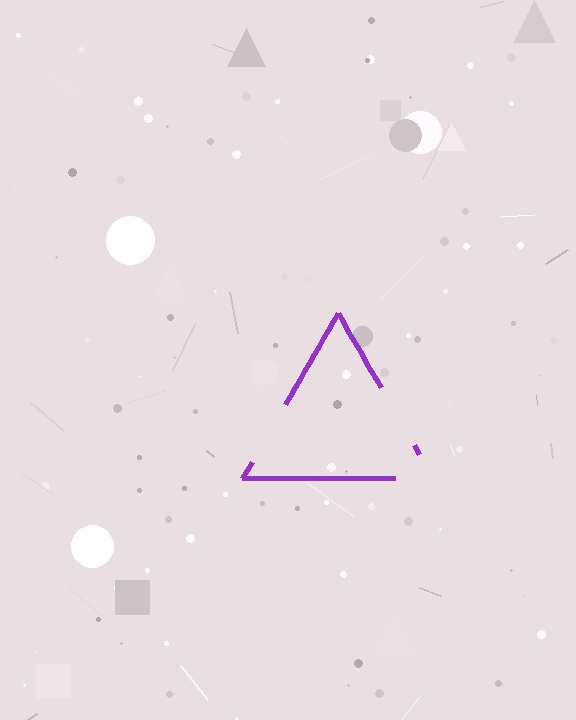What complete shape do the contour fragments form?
The contour fragments form a triangle.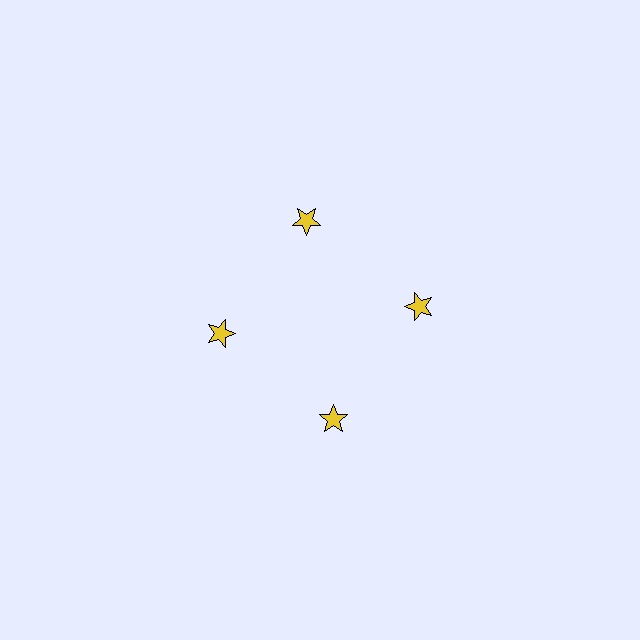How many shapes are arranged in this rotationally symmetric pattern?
There are 4 shapes, arranged in 4 groups of 1.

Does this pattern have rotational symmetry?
Yes, this pattern has 4-fold rotational symmetry. It looks the same after rotating 90 degrees around the center.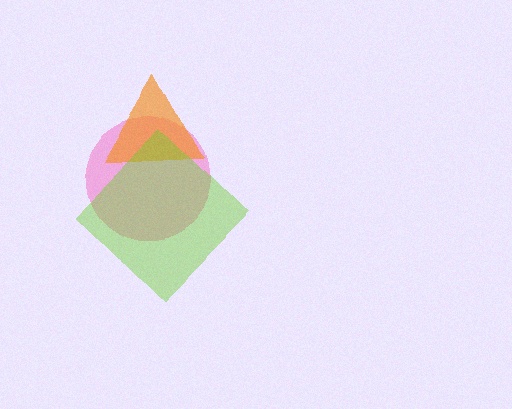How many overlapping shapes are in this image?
There are 3 overlapping shapes in the image.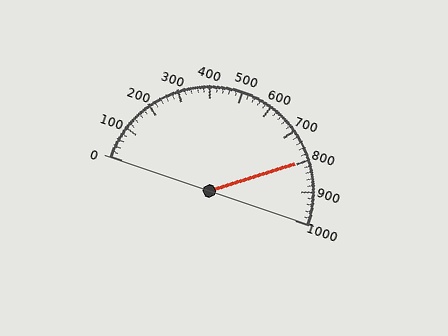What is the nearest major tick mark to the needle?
The nearest major tick mark is 800.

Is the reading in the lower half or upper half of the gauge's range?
The reading is in the upper half of the range (0 to 1000).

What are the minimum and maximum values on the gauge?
The gauge ranges from 0 to 1000.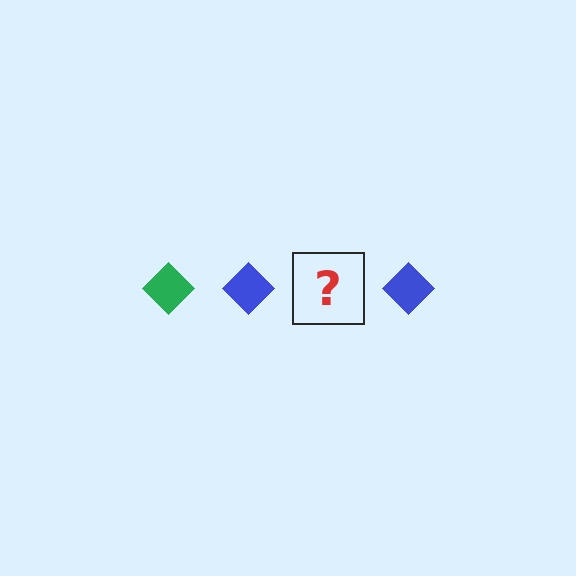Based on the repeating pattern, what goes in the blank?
The blank should be a green diamond.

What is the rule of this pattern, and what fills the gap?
The rule is that the pattern cycles through green, blue diamonds. The gap should be filled with a green diamond.